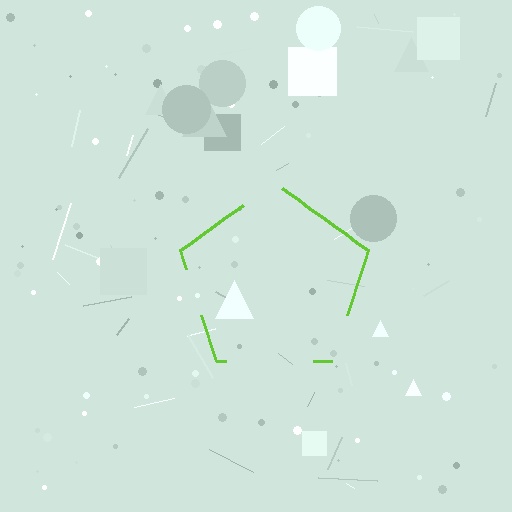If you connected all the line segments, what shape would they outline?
They would outline a pentagon.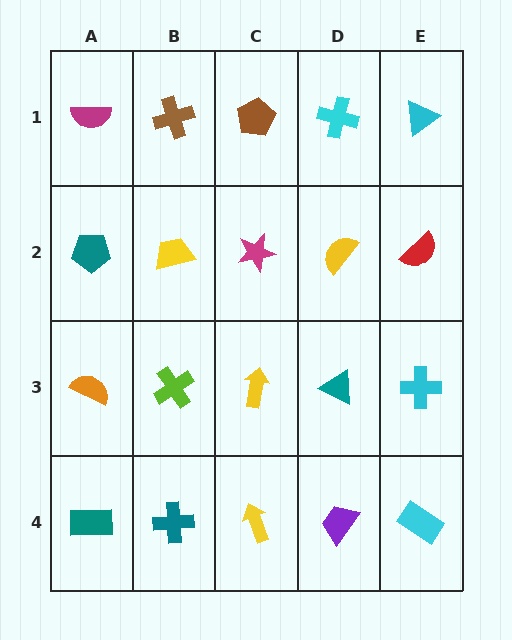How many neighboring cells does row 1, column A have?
2.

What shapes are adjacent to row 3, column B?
A yellow trapezoid (row 2, column B), a teal cross (row 4, column B), an orange semicircle (row 3, column A), a yellow arrow (row 3, column C).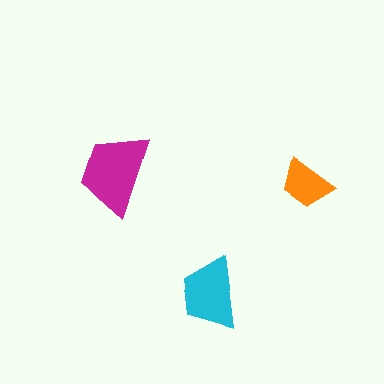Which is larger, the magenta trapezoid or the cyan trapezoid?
The magenta one.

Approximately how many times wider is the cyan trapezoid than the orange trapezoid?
About 1.5 times wider.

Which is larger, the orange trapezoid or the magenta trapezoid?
The magenta one.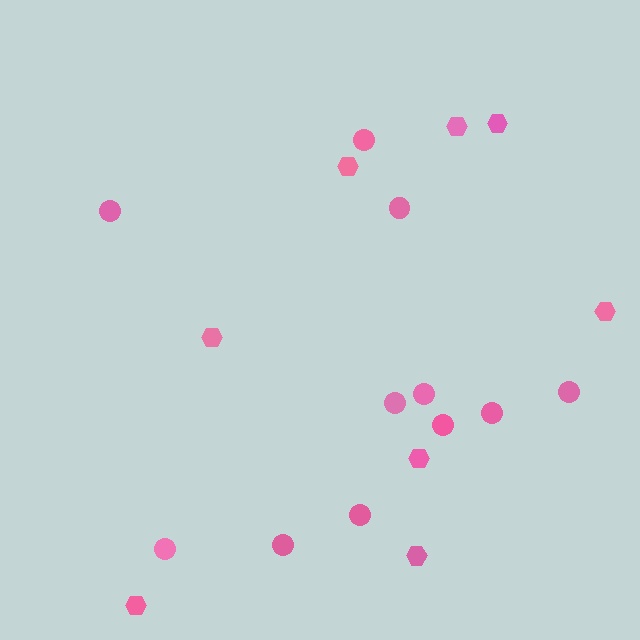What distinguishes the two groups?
There are 2 groups: one group of circles (11) and one group of hexagons (8).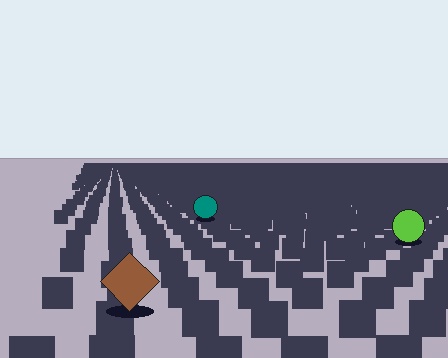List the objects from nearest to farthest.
From nearest to farthest: the brown diamond, the lime circle, the teal circle.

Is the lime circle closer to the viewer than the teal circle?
Yes. The lime circle is closer — you can tell from the texture gradient: the ground texture is coarser near it.